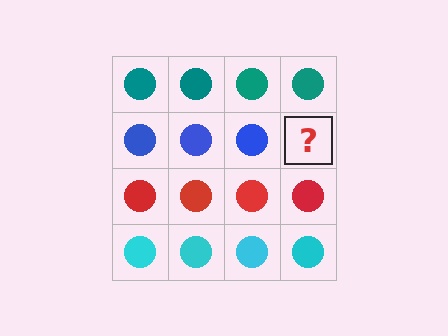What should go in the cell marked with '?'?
The missing cell should contain a blue circle.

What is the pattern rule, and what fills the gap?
The rule is that each row has a consistent color. The gap should be filled with a blue circle.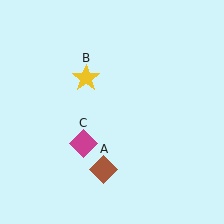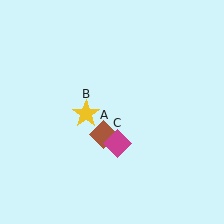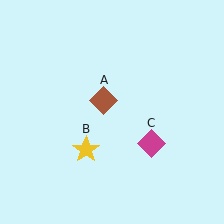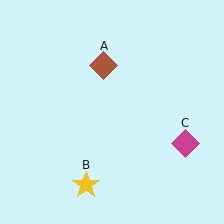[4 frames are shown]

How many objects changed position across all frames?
3 objects changed position: brown diamond (object A), yellow star (object B), magenta diamond (object C).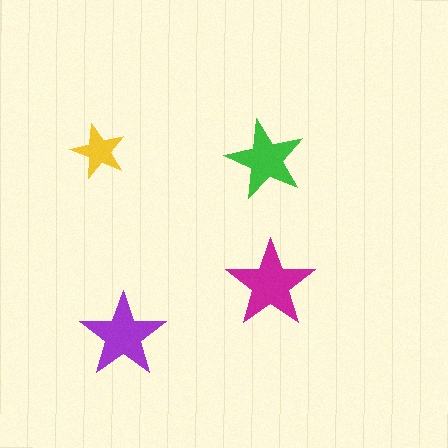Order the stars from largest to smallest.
the magenta one, the purple one, the green one, the yellow one.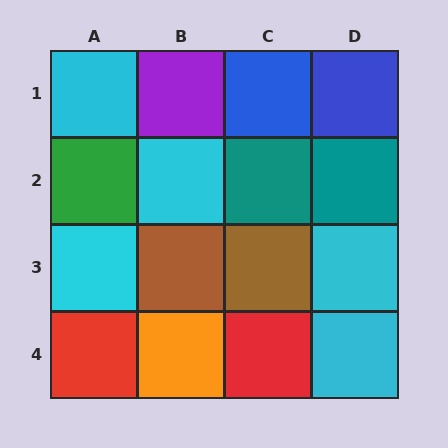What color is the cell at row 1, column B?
Purple.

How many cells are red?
2 cells are red.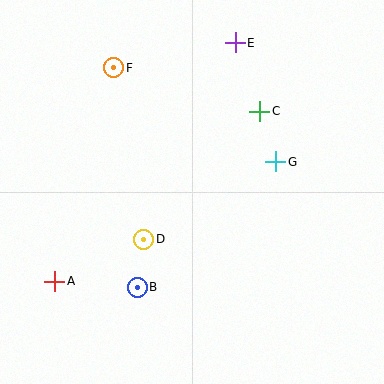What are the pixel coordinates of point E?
Point E is at (235, 43).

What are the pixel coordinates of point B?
Point B is at (137, 287).